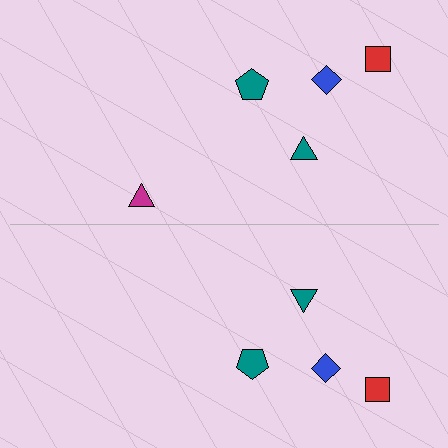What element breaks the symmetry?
A magenta triangle is missing from the bottom side.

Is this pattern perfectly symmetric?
No, the pattern is not perfectly symmetric. A magenta triangle is missing from the bottom side.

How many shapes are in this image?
There are 9 shapes in this image.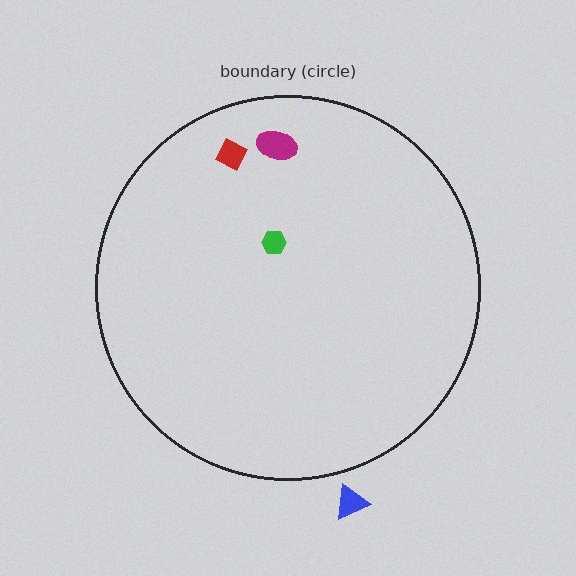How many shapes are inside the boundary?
3 inside, 1 outside.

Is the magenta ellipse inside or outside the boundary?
Inside.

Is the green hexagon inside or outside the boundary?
Inside.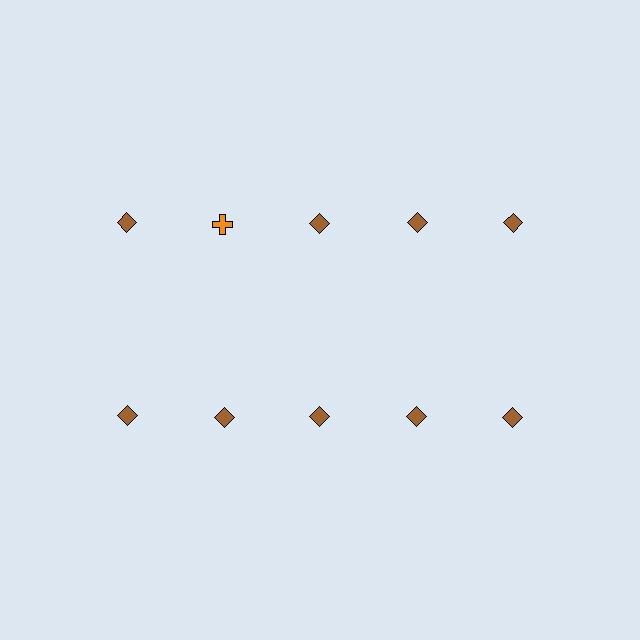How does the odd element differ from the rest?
It differs in both color (orange instead of brown) and shape (cross instead of diamond).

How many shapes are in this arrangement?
There are 10 shapes arranged in a grid pattern.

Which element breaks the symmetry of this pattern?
The orange cross in the top row, second from left column breaks the symmetry. All other shapes are brown diamonds.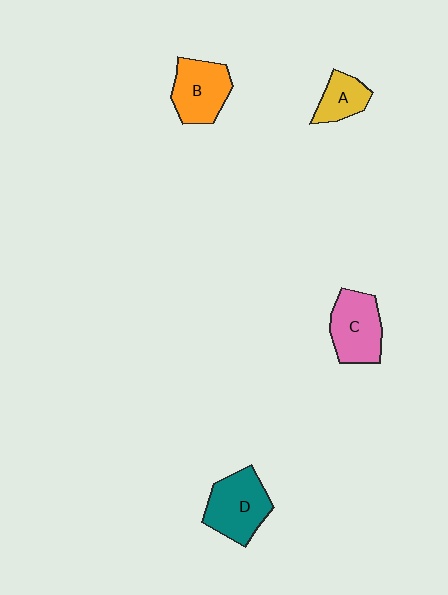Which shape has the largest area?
Shape D (teal).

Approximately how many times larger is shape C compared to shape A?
Approximately 1.6 times.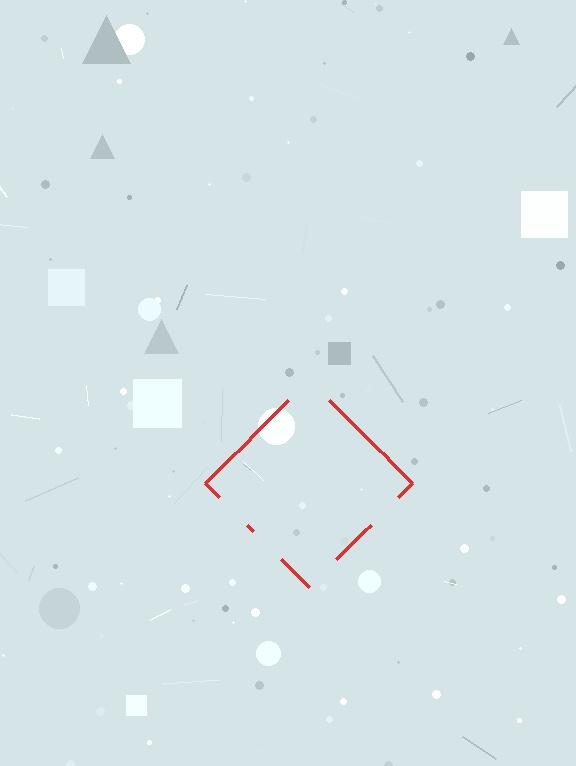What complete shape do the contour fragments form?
The contour fragments form a diamond.